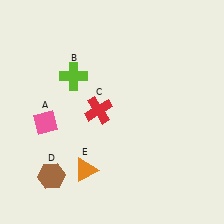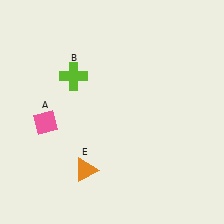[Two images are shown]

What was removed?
The red cross (C), the brown hexagon (D) were removed in Image 2.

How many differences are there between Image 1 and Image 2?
There are 2 differences between the two images.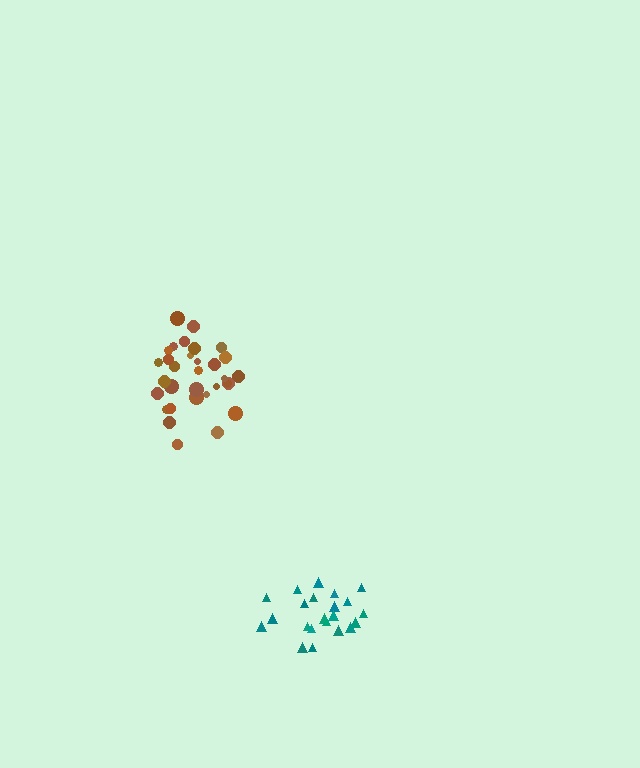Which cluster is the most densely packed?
Brown.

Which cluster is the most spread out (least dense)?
Teal.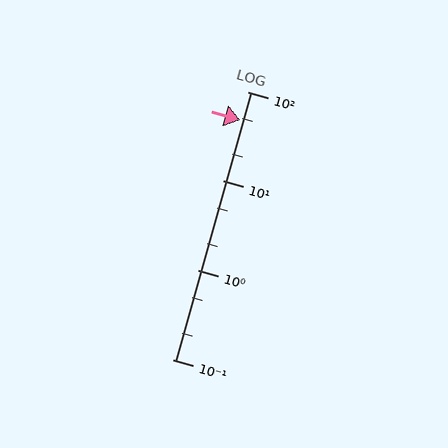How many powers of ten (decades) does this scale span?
The scale spans 3 decades, from 0.1 to 100.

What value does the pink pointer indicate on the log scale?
The pointer indicates approximately 48.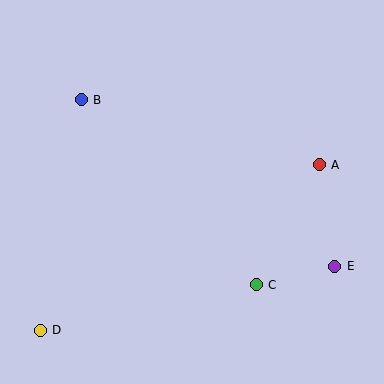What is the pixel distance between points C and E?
The distance between C and E is 81 pixels.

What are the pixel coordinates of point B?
Point B is at (81, 100).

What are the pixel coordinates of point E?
Point E is at (335, 266).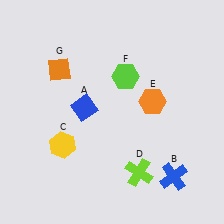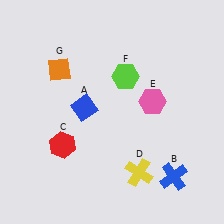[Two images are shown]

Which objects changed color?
C changed from yellow to red. D changed from lime to yellow. E changed from orange to pink.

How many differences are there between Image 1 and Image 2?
There are 3 differences between the two images.